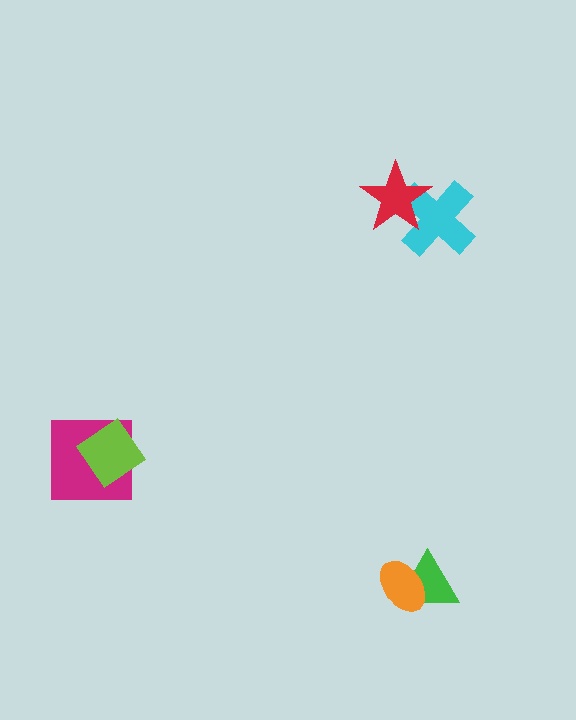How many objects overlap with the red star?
1 object overlaps with the red star.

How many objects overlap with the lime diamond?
1 object overlaps with the lime diamond.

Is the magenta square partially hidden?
Yes, it is partially covered by another shape.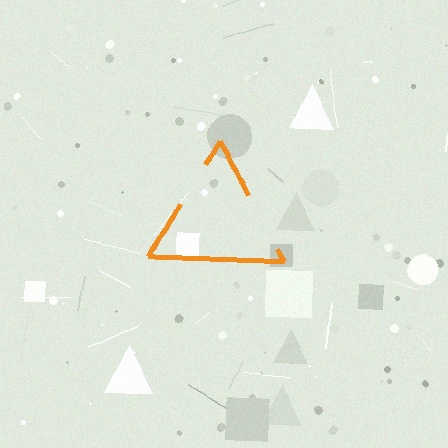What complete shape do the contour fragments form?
The contour fragments form a triangle.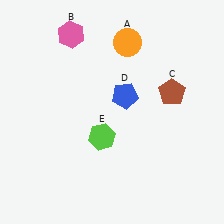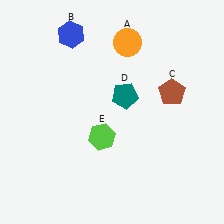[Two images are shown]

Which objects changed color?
B changed from pink to blue. D changed from blue to teal.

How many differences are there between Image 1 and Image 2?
There are 2 differences between the two images.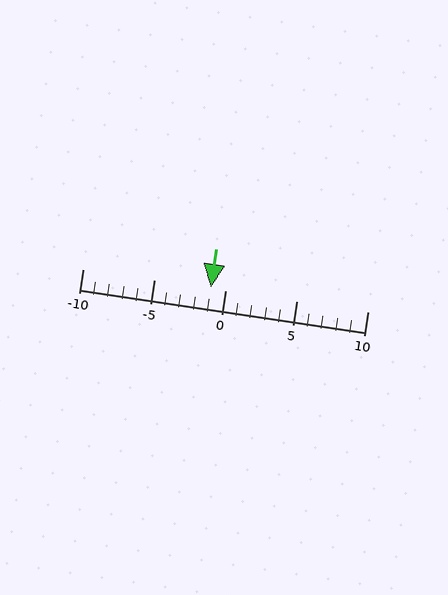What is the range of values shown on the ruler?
The ruler shows values from -10 to 10.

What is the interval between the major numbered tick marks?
The major tick marks are spaced 5 units apart.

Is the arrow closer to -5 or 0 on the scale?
The arrow is closer to 0.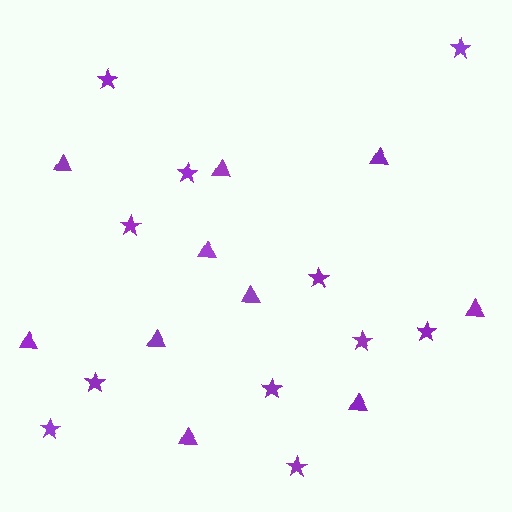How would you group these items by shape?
There are 2 groups: one group of stars (11) and one group of triangles (10).